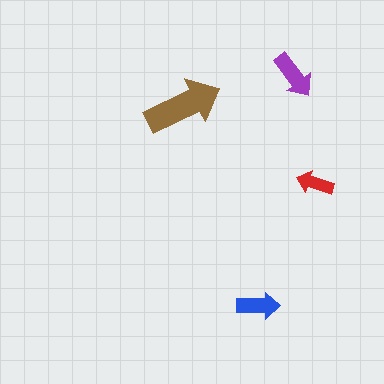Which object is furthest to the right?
The red arrow is rightmost.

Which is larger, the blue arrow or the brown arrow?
The brown one.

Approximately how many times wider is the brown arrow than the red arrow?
About 2 times wider.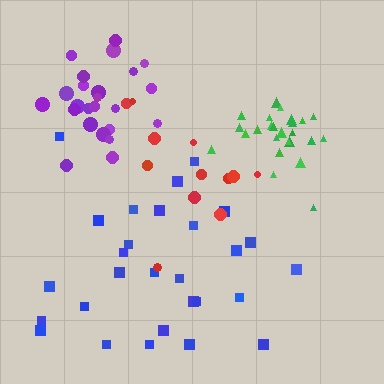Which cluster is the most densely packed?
Purple.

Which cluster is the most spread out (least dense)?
Blue.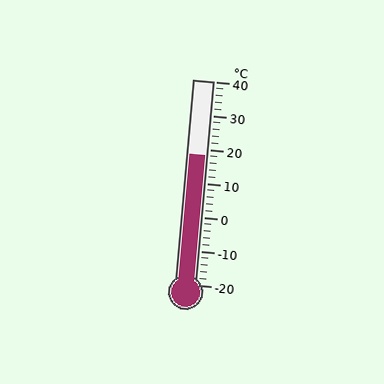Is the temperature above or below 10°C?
The temperature is above 10°C.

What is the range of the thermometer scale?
The thermometer scale ranges from -20°C to 40°C.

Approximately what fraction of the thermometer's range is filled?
The thermometer is filled to approximately 65% of its range.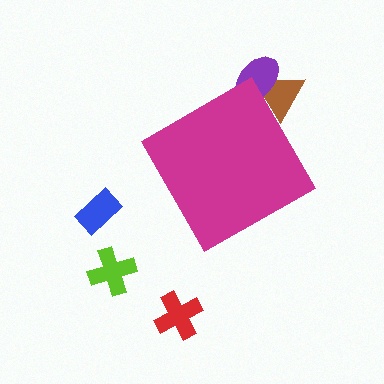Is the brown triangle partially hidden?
Yes, the brown triangle is partially hidden behind the magenta diamond.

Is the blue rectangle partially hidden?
No, the blue rectangle is fully visible.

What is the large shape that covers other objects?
A magenta diamond.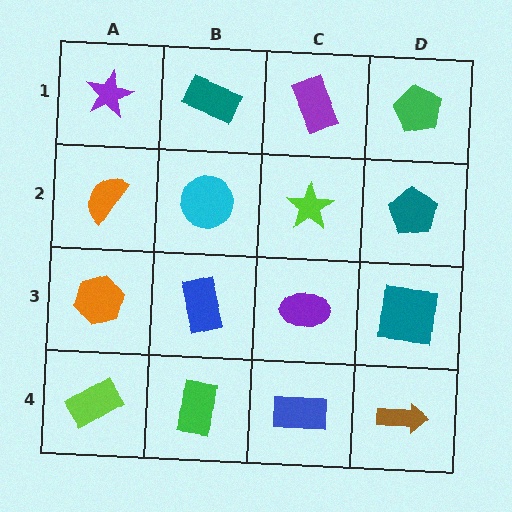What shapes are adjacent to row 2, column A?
A purple star (row 1, column A), an orange hexagon (row 3, column A), a cyan circle (row 2, column B).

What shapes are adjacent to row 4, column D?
A teal square (row 3, column D), a blue rectangle (row 4, column C).